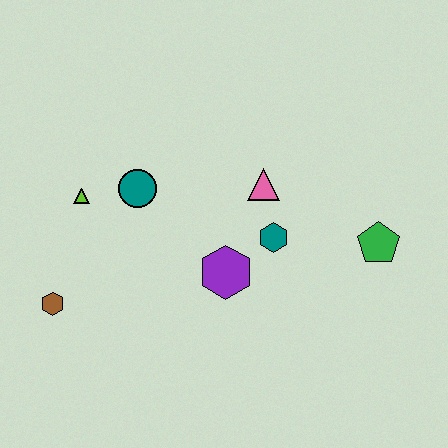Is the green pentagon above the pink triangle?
No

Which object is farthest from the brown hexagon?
The green pentagon is farthest from the brown hexagon.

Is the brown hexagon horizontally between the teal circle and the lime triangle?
No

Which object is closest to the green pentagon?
The teal hexagon is closest to the green pentagon.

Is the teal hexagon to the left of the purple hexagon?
No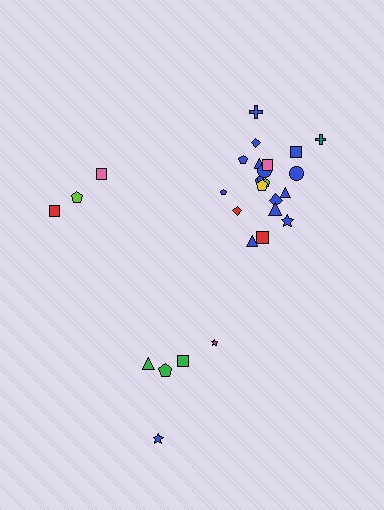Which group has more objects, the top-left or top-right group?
The top-right group.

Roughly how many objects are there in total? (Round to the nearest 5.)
Roughly 30 objects in total.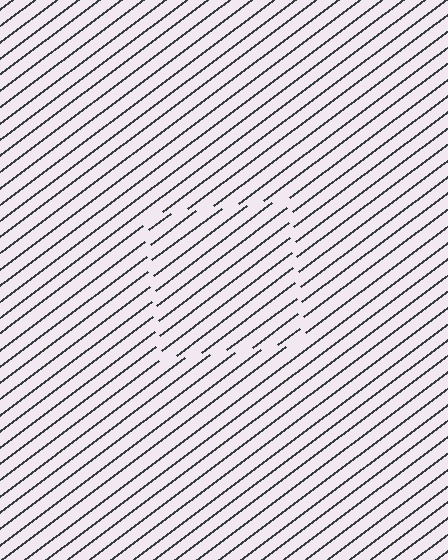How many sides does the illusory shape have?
4 sides — the line-ends trace a square.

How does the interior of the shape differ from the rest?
The interior of the shape contains the same grating, shifted by half a period — the contour is defined by the phase discontinuity where line-ends from the inner and outer gratings abut.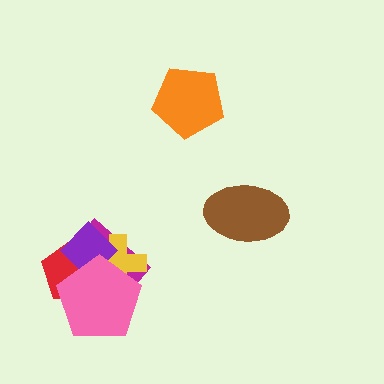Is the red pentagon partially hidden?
Yes, it is partially covered by another shape.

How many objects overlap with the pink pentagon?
4 objects overlap with the pink pentagon.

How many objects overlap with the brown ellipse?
0 objects overlap with the brown ellipse.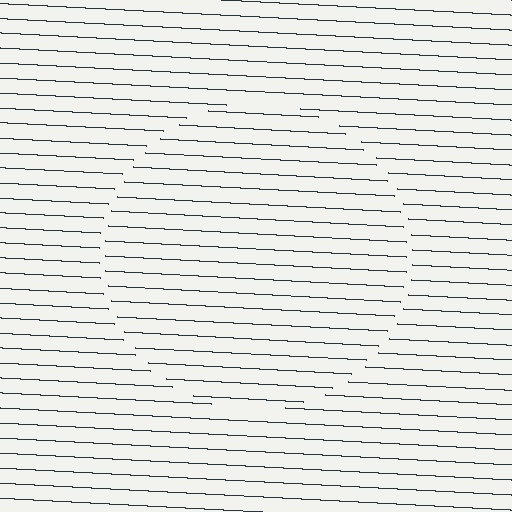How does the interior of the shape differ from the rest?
The interior of the shape contains the same grating, shifted by half a period — the contour is defined by the phase discontinuity where line-ends from the inner and outer gratings abut.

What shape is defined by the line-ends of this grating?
An illusory circle. The interior of the shape contains the same grating, shifted by half a period — the contour is defined by the phase discontinuity where line-ends from the inner and outer gratings abut.